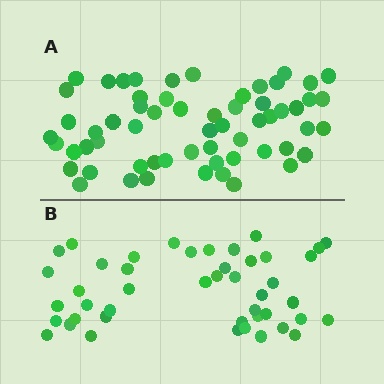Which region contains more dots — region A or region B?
Region A (the top region) has more dots.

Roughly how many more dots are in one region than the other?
Region A has approximately 15 more dots than region B.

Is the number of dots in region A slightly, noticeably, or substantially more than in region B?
Region A has noticeably more, but not dramatically so. The ratio is roughly 1.3 to 1.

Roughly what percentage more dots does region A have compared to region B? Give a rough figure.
About 35% more.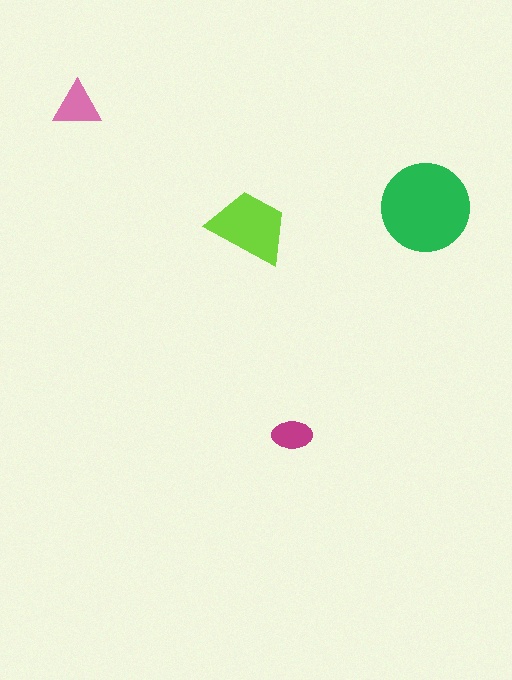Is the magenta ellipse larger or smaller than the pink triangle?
Smaller.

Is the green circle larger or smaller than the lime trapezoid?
Larger.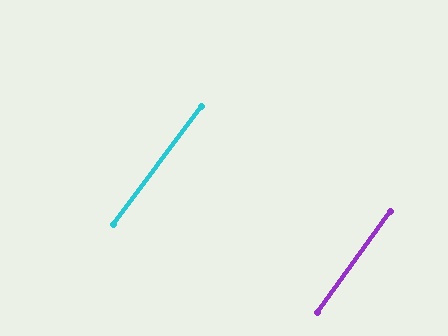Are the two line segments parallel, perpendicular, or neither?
Parallel — their directions differ by only 1.0°.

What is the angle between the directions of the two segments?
Approximately 1 degree.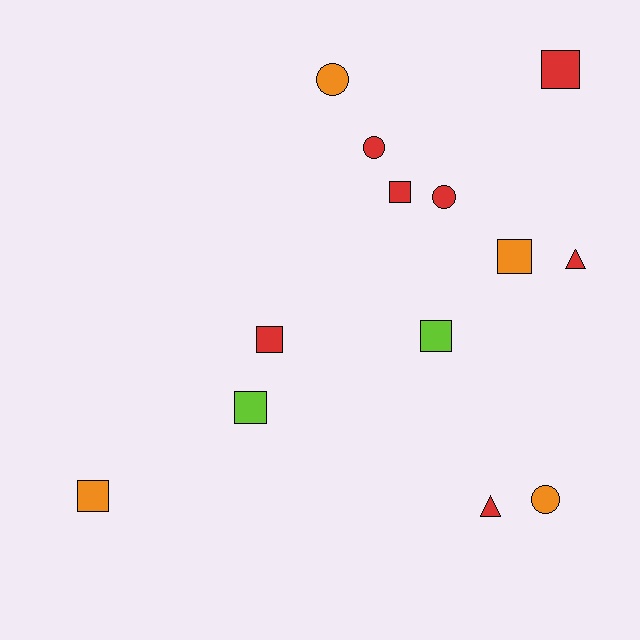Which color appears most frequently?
Red, with 7 objects.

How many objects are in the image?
There are 13 objects.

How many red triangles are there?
There are 2 red triangles.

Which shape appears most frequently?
Square, with 7 objects.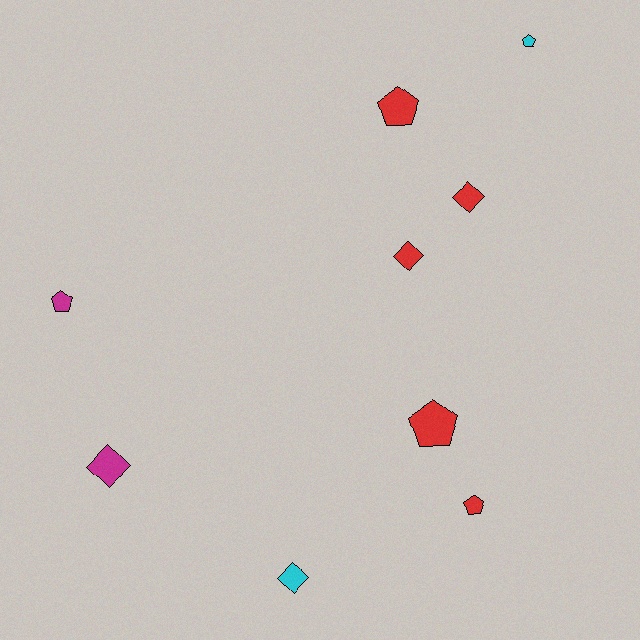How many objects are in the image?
There are 9 objects.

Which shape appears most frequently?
Pentagon, with 5 objects.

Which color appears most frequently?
Red, with 5 objects.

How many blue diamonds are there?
There are no blue diamonds.